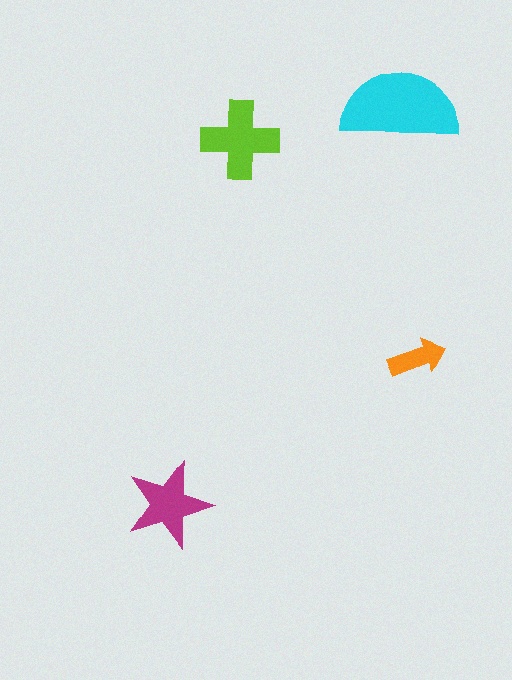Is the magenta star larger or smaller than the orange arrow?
Larger.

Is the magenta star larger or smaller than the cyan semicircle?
Smaller.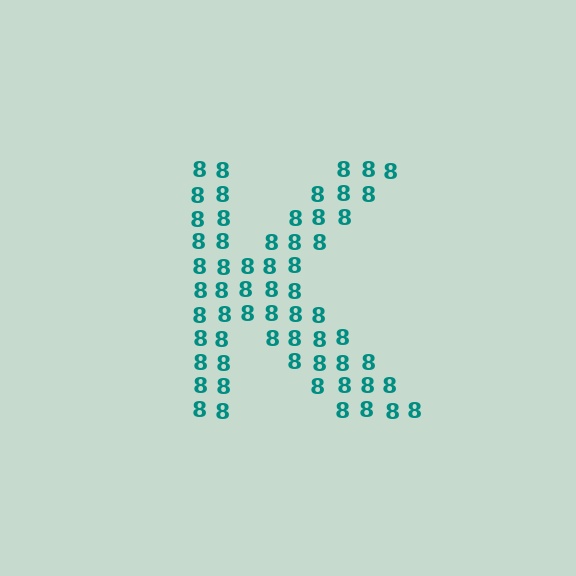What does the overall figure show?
The overall figure shows the letter K.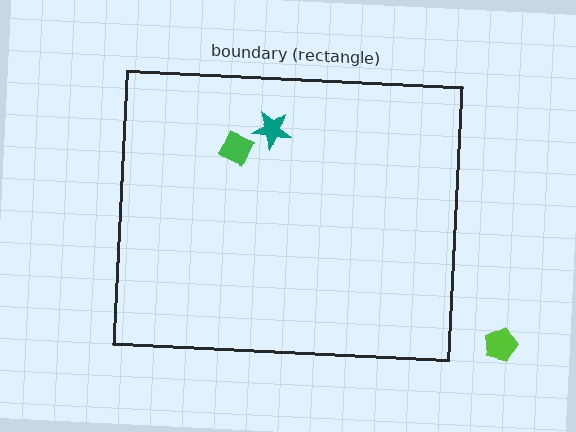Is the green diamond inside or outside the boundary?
Inside.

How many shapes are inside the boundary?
2 inside, 1 outside.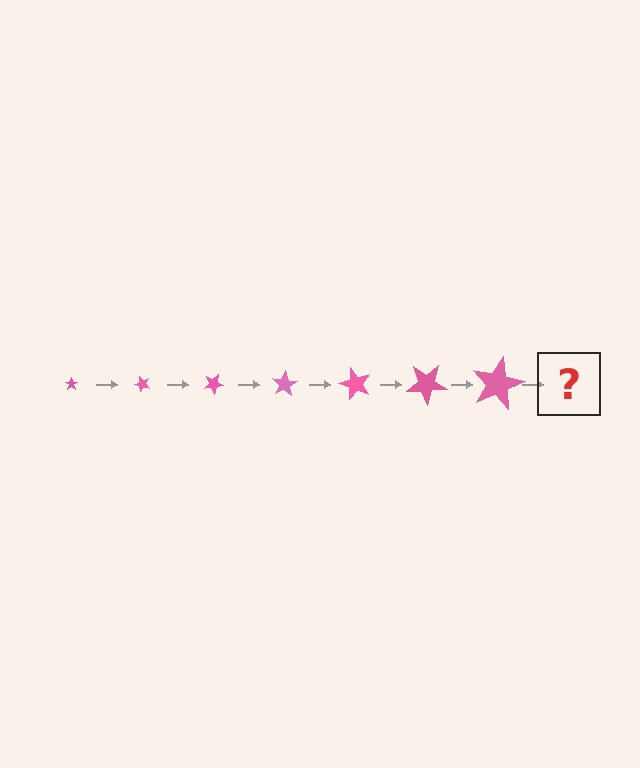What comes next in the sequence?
The next element should be a star, larger than the previous one and rotated 350 degrees from the start.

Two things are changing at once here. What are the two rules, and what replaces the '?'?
The two rules are that the star grows larger each step and it rotates 50 degrees each step. The '?' should be a star, larger than the previous one and rotated 350 degrees from the start.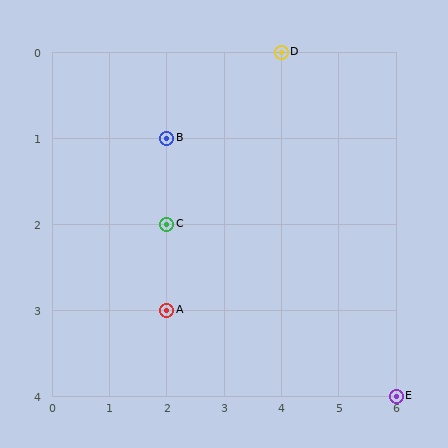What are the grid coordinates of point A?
Point A is at grid coordinates (2, 3).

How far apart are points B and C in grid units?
Points B and C are 1 row apart.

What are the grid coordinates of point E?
Point E is at grid coordinates (6, 4).